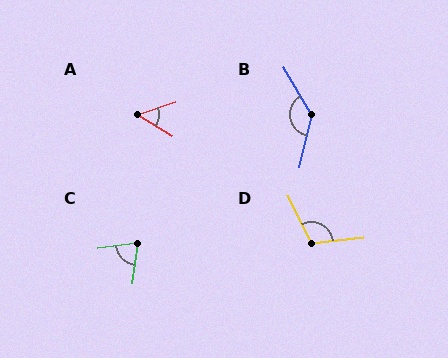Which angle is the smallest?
A, at approximately 51 degrees.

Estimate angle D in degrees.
Approximately 109 degrees.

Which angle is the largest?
B, at approximately 137 degrees.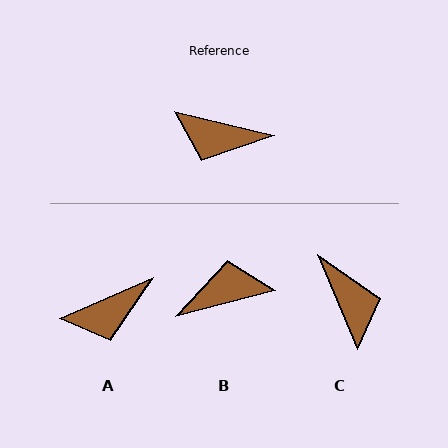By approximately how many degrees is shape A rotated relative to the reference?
Approximately 37 degrees counter-clockwise.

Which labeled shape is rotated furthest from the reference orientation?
B, about 152 degrees away.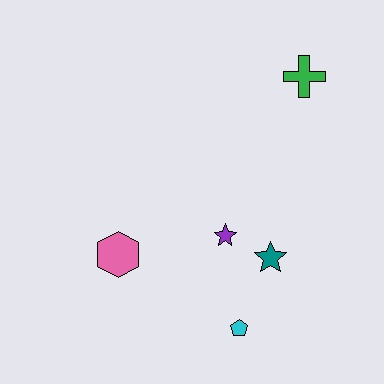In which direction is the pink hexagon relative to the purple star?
The pink hexagon is to the left of the purple star.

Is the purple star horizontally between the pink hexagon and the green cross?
Yes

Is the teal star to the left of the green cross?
Yes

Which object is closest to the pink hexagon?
The purple star is closest to the pink hexagon.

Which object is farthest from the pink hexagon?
The green cross is farthest from the pink hexagon.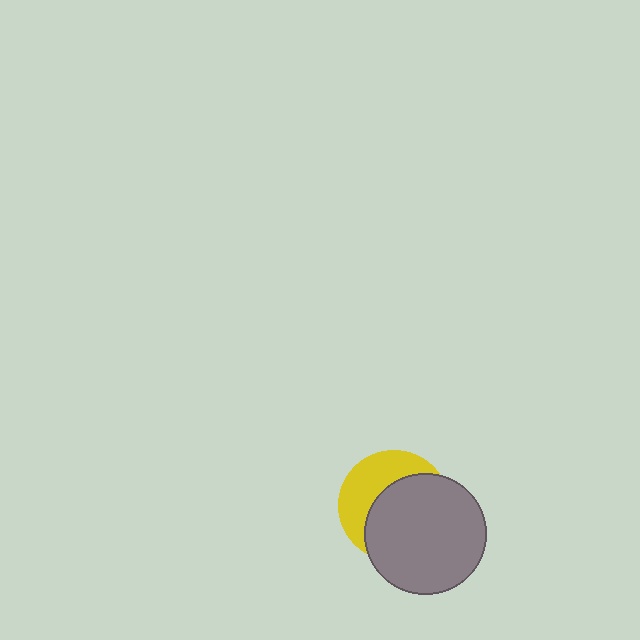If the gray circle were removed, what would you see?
You would see the complete yellow circle.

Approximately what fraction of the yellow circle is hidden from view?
Roughly 60% of the yellow circle is hidden behind the gray circle.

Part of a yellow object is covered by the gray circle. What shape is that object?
It is a circle.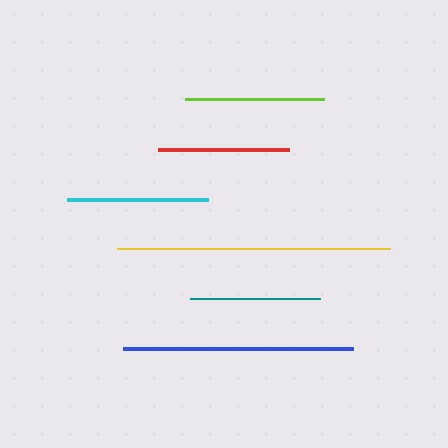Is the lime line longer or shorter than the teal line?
The lime line is longer than the teal line.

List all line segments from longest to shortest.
From longest to shortest: yellow, blue, cyan, lime, red, teal.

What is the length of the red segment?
The red segment is approximately 131 pixels long.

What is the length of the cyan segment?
The cyan segment is approximately 141 pixels long.